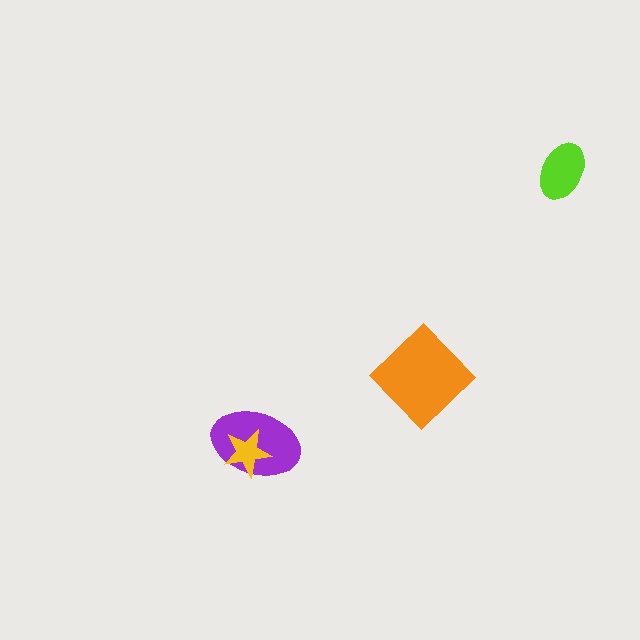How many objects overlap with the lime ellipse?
0 objects overlap with the lime ellipse.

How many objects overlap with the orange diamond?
0 objects overlap with the orange diamond.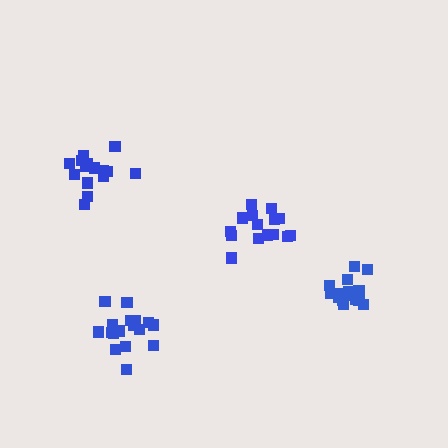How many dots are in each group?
Group 1: 17 dots, Group 2: 15 dots, Group 3: 16 dots, Group 4: 15 dots (63 total).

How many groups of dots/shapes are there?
There are 4 groups.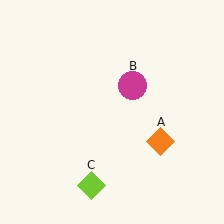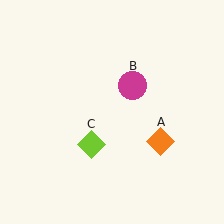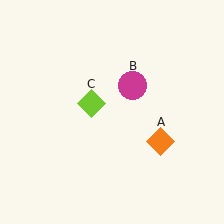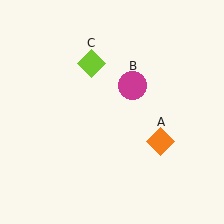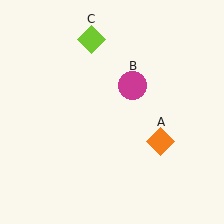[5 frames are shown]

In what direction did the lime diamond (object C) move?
The lime diamond (object C) moved up.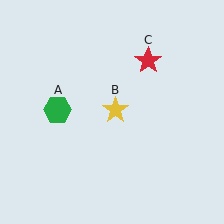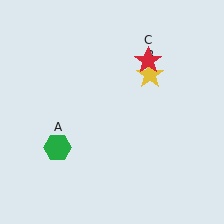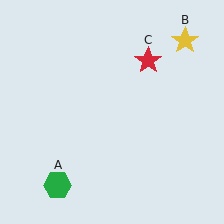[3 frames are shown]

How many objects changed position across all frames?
2 objects changed position: green hexagon (object A), yellow star (object B).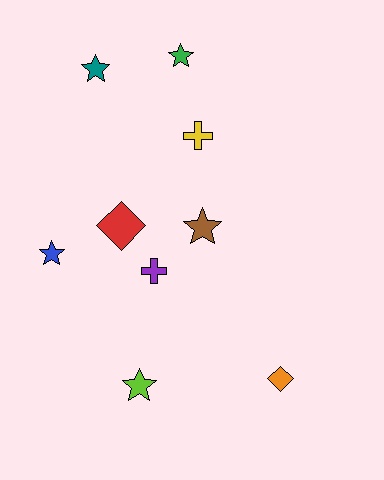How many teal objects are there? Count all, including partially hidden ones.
There is 1 teal object.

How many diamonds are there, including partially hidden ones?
There are 2 diamonds.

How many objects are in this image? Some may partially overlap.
There are 9 objects.